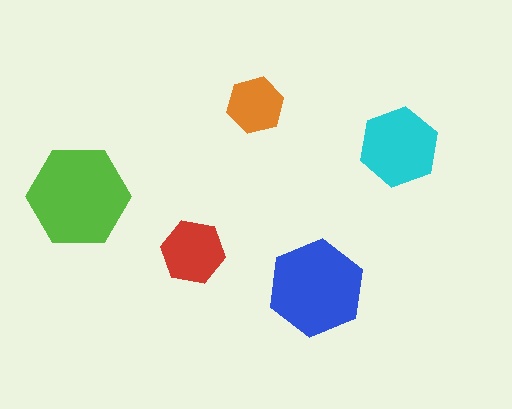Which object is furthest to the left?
The lime hexagon is leftmost.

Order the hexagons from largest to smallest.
the lime one, the blue one, the cyan one, the red one, the orange one.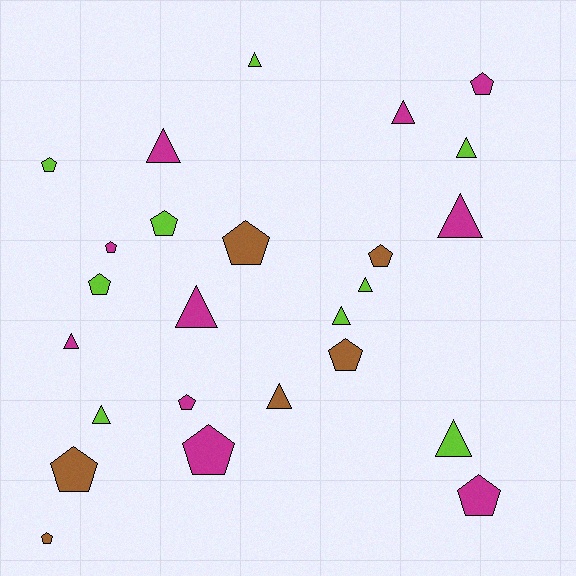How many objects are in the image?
There are 25 objects.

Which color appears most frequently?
Magenta, with 10 objects.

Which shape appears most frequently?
Pentagon, with 13 objects.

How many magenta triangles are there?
There are 5 magenta triangles.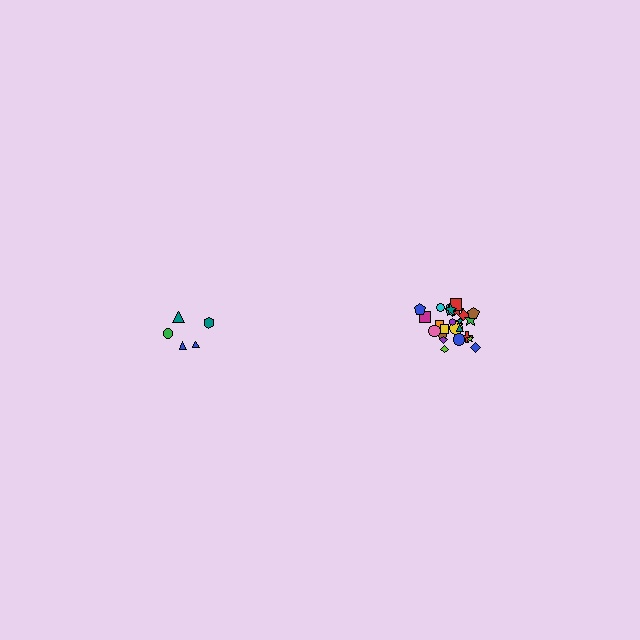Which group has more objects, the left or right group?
The right group.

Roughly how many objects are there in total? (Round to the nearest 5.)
Roughly 30 objects in total.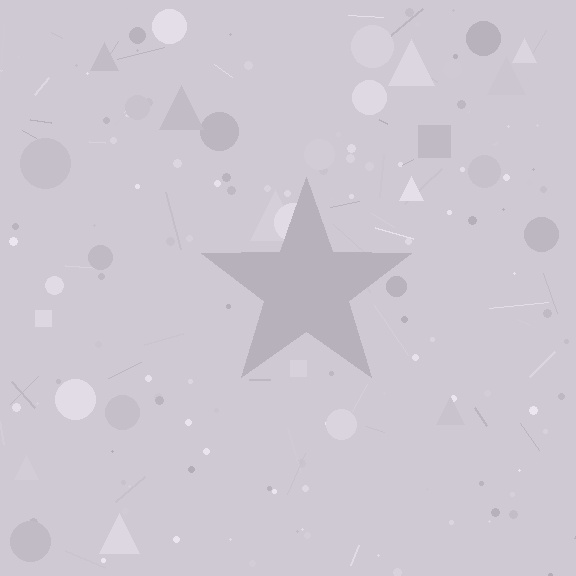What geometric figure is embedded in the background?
A star is embedded in the background.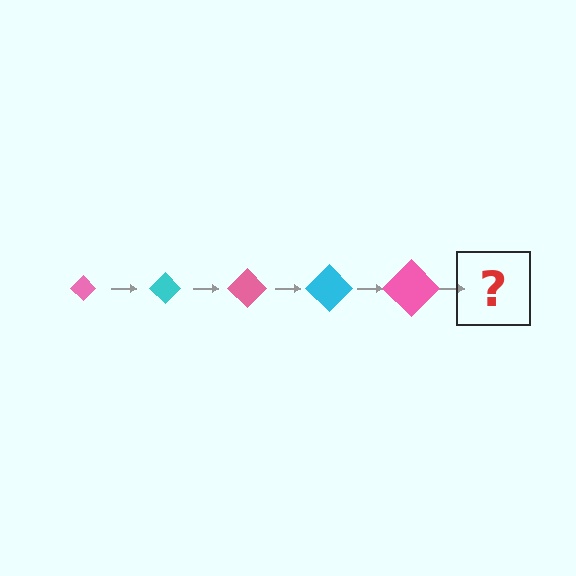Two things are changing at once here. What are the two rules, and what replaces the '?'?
The two rules are that the diamond grows larger each step and the color cycles through pink and cyan. The '?' should be a cyan diamond, larger than the previous one.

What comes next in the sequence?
The next element should be a cyan diamond, larger than the previous one.